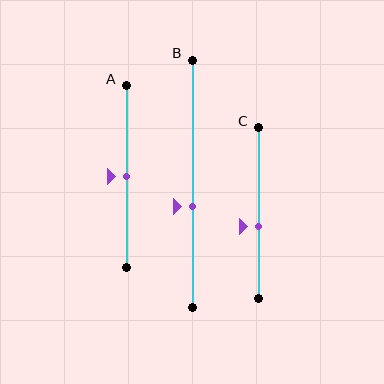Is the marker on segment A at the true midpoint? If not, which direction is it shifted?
Yes, the marker on segment A is at the true midpoint.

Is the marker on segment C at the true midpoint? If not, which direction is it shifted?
No, the marker on segment C is shifted downward by about 8% of the segment length.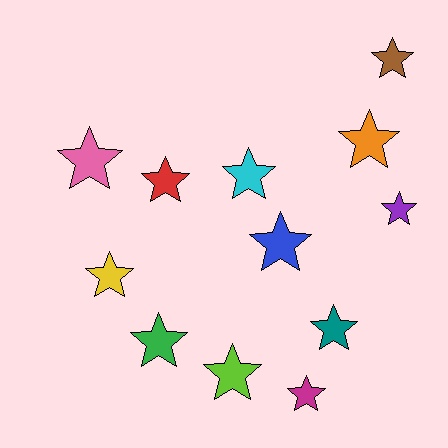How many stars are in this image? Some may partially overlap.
There are 12 stars.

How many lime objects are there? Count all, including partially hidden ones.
There is 1 lime object.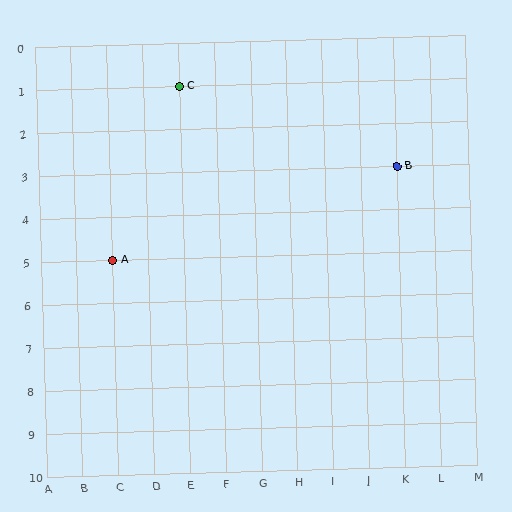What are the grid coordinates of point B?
Point B is at grid coordinates (K, 3).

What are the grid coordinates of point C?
Point C is at grid coordinates (E, 1).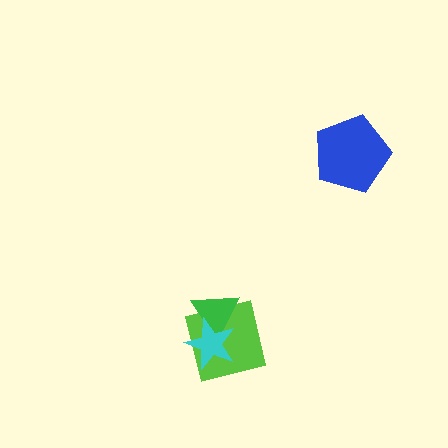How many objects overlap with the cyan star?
2 objects overlap with the cyan star.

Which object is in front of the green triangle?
The cyan star is in front of the green triangle.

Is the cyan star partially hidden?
No, no other shape covers it.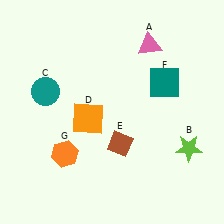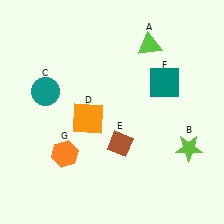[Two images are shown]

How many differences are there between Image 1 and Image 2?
There is 1 difference between the two images.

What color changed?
The triangle (A) changed from pink in Image 1 to lime in Image 2.